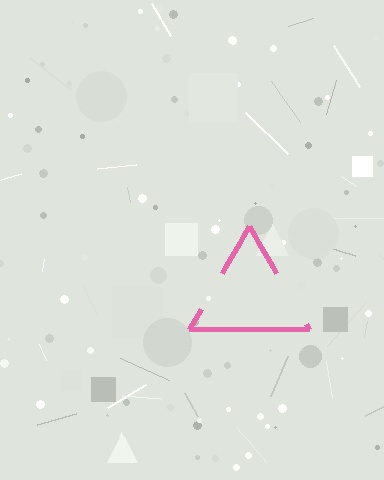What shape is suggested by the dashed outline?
The dashed outline suggests a triangle.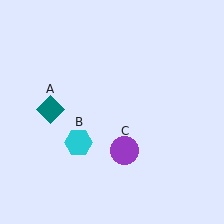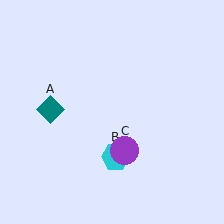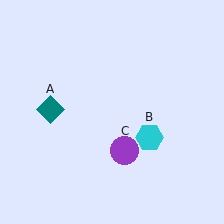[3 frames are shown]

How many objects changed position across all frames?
1 object changed position: cyan hexagon (object B).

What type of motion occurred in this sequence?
The cyan hexagon (object B) rotated counterclockwise around the center of the scene.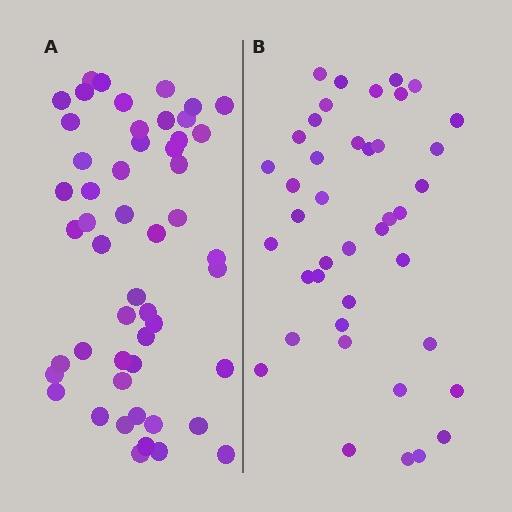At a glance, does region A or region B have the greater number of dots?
Region A (the left region) has more dots.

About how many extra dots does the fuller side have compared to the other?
Region A has roughly 10 or so more dots than region B.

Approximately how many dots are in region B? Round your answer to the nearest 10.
About 40 dots. (The exact count is 41, which rounds to 40.)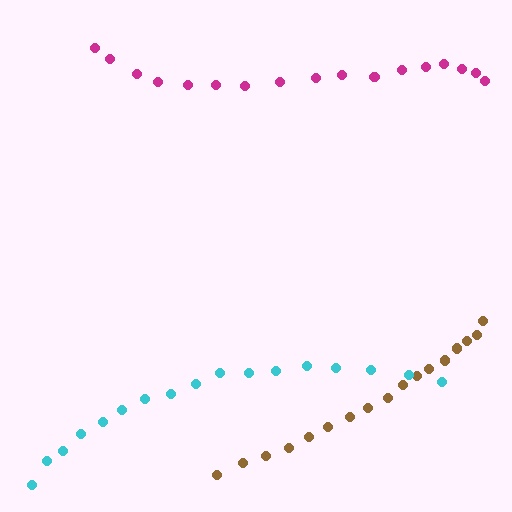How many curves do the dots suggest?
There are 3 distinct paths.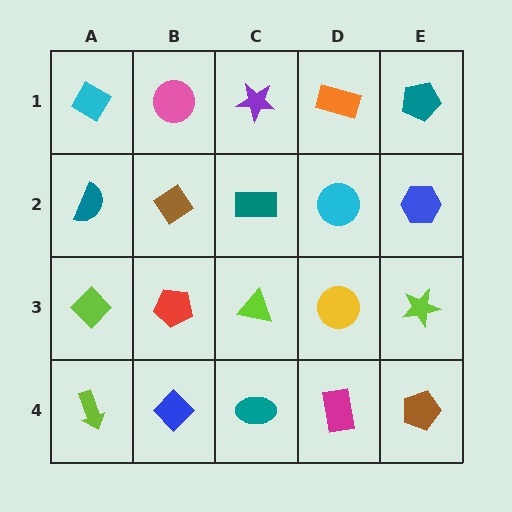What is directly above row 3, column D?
A cyan circle.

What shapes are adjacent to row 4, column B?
A red pentagon (row 3, column B), a lime arrow (row 4, column A), a teal ellipse (row 4, column C).